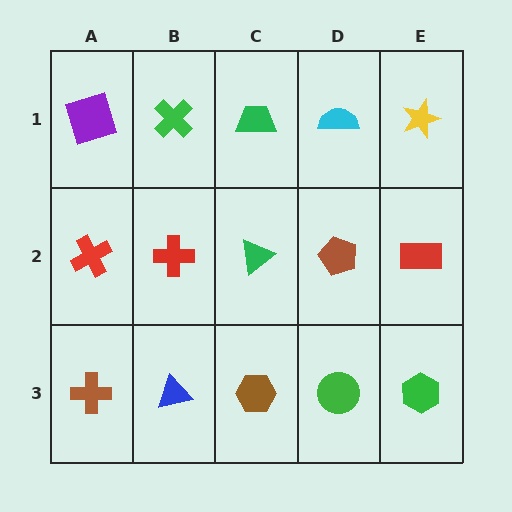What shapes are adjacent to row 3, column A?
A red cross (row 2, column A), a blue triangle (row 3, column B).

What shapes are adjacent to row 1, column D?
A brown pentagon (row 2, column D), a green trapezoid (row 1, column C), a yellow star (row 1, column E).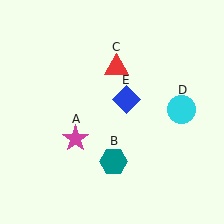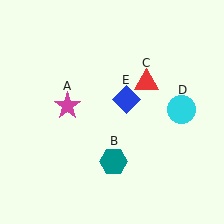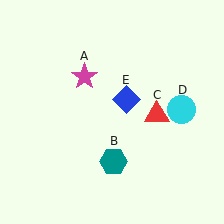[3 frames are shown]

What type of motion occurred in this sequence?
The magenta star (object A), red triangle (object C) rotated clockwise around the center of the scene.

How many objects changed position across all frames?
2 objects changed position: magenta star (object A), red triangle (object C).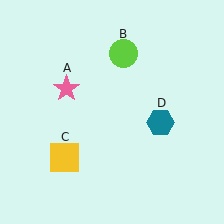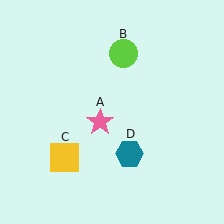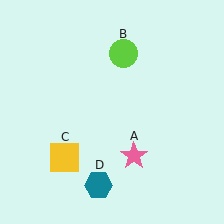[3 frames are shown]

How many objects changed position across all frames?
2 objects changed position: pink star (object A), teal hexagon (object D).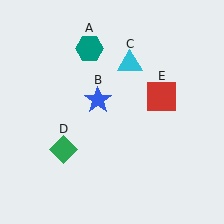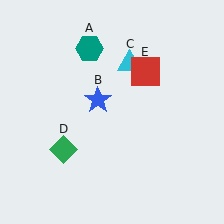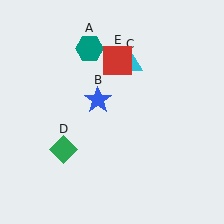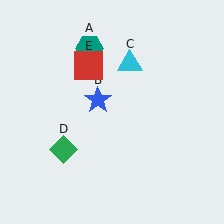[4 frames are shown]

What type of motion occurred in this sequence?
The red square (object E) rotated counterclockwise around the center of the scene.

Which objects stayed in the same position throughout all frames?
Teal hexagon (object A) and blue star (object B) and cyan triangle (object C) and green diamond (object D) remained stationary.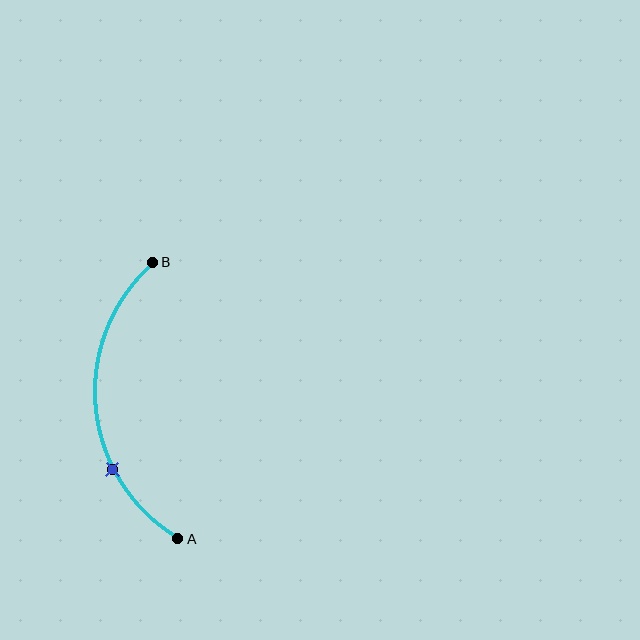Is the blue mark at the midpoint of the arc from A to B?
No. The blue mark lies on the arc but is closer to endpoint A. The arc midpoint would be at the point on the curve equidistant along the arc from both A and B.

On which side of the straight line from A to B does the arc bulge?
The arc bulges to the left of the straight line connecting A and B.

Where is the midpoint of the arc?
The arc midpoint is the point on the curve farthest from the straight line joining A and B. It sits to the left of that line.